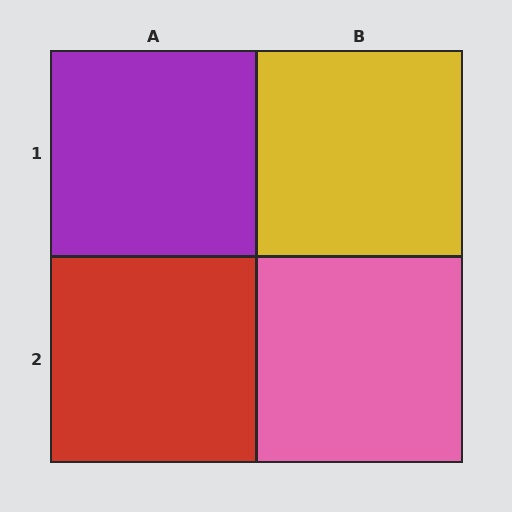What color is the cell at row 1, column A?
Purple.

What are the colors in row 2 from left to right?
Red, pink.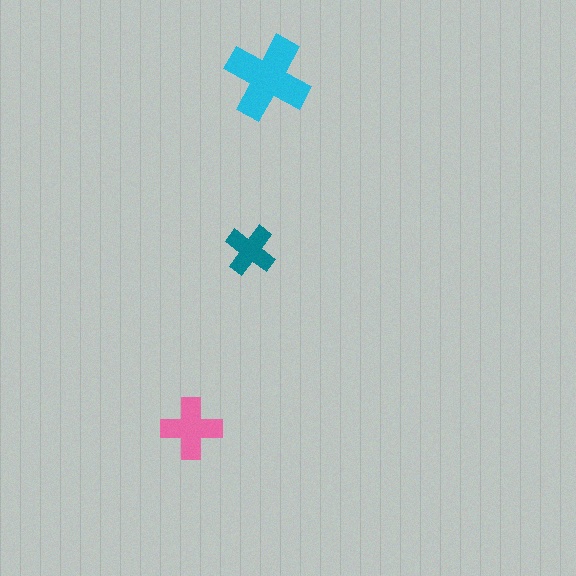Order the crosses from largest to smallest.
the cyan one, the pink one, the teal one.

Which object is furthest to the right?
The cyan cross is rightmost.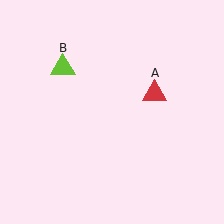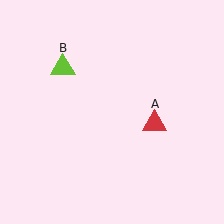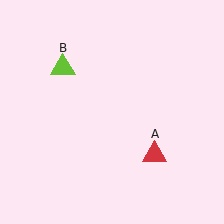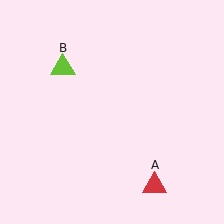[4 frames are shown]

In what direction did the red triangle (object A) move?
The red triangle (object A) moved down.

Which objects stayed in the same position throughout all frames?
Lime triangle (object B) remained stationary.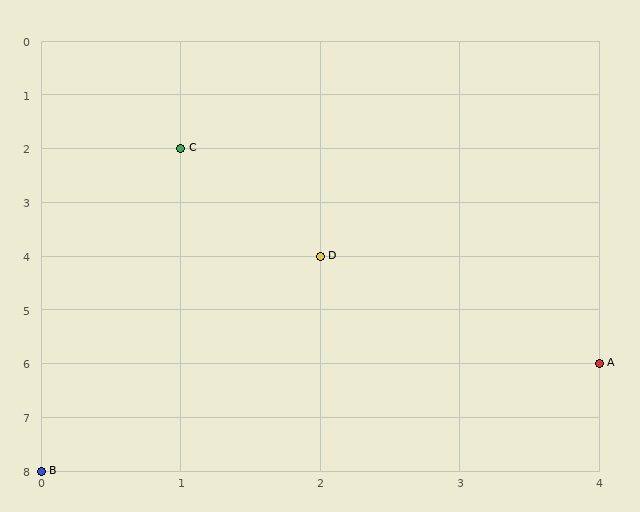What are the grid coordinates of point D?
Point D is at grid coordinates (2, 4).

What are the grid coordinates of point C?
Point C is at grid coordinates (1, 2).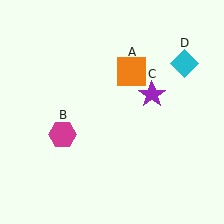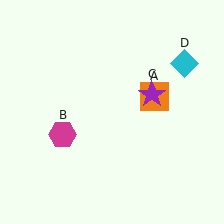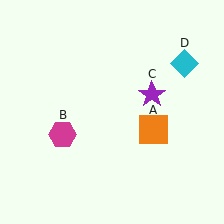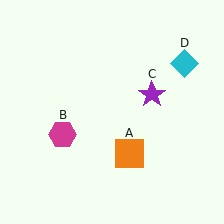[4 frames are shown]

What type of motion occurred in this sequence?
The orange square (object A) rotated clockwise around the center of the scene.